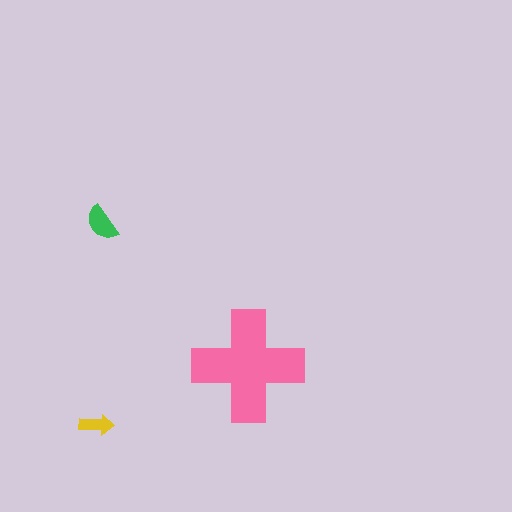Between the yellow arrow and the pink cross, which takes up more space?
The pink cross.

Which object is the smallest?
The yellow arrow.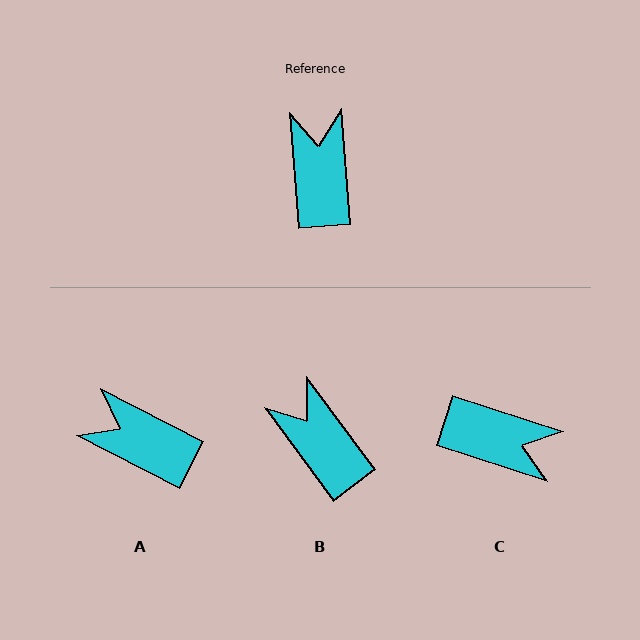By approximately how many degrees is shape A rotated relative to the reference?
Approximately 59 degrees counter-clockwise.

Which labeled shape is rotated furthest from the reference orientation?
C, about 112 degrees away.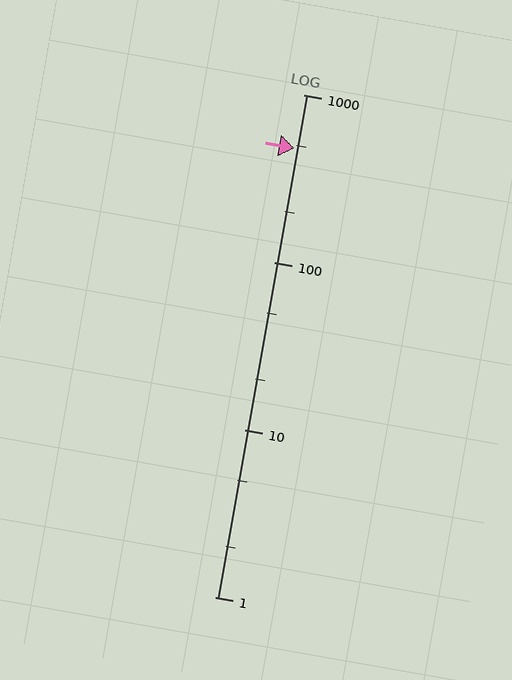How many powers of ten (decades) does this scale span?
The scale spans 3 decades, from 1 to 1000.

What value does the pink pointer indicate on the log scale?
The pointer indicates approximately 480.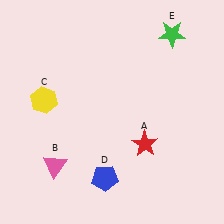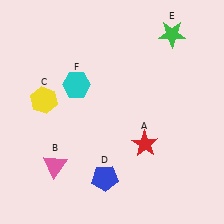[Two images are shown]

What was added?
A cyan hexagon (F) was added in Image 2.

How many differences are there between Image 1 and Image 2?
There is 1 difference between the two images.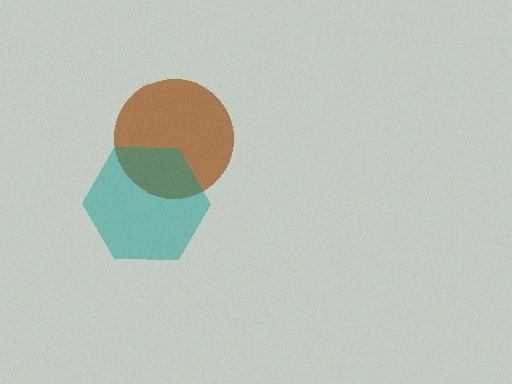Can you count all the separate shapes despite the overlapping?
Yes, there are 2 separate shapes.